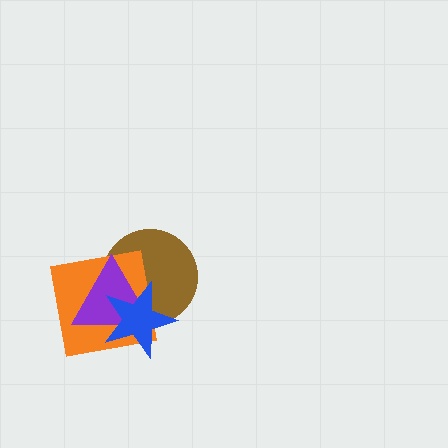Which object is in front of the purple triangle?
The blue star is in front of the purple triangle.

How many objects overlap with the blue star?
3 objects overlap with the blue star.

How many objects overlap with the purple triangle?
3 objects overlap with the purple triangle.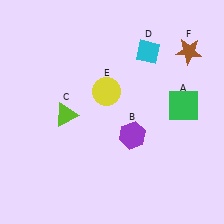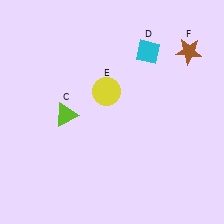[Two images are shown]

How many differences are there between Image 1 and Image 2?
There are 2 differences between the two images.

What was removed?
The purple hexagon (B), the green square (A) were removed in Image 2.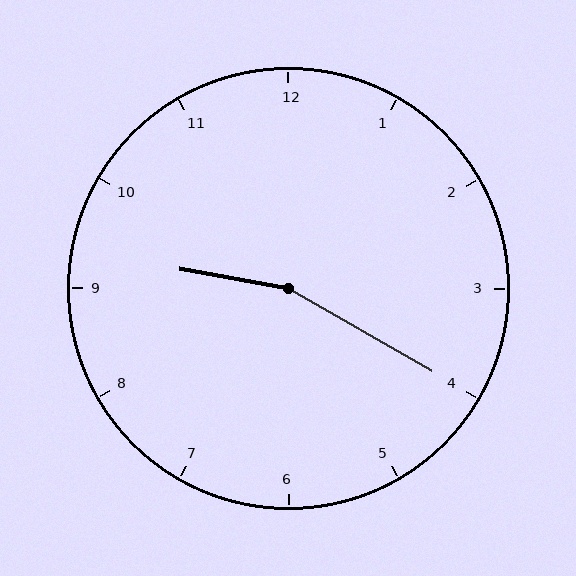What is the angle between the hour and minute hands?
Approximately 160 degrees.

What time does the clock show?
9:20.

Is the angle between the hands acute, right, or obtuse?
It is obtuse.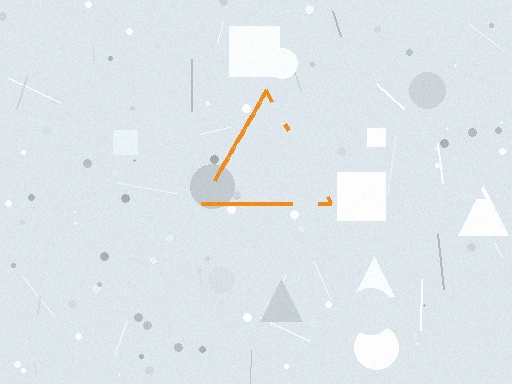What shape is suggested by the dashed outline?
The dashed outline suggests a triangle.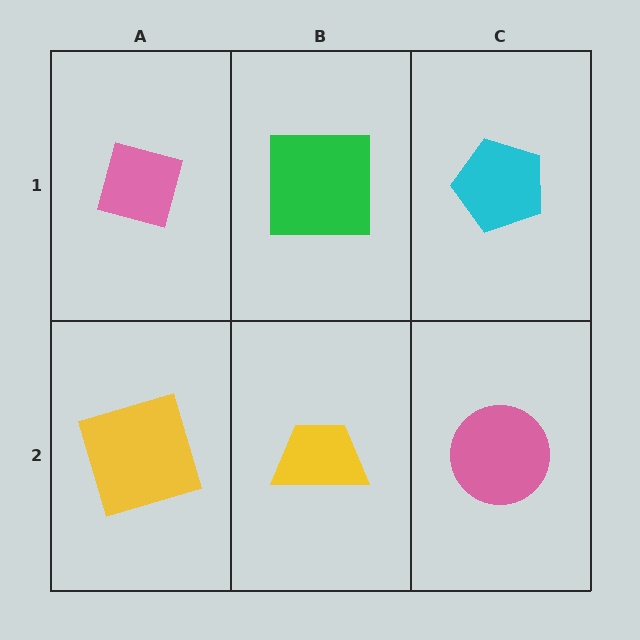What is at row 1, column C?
A cyan pentagon.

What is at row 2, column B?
A yellow trapezoid.